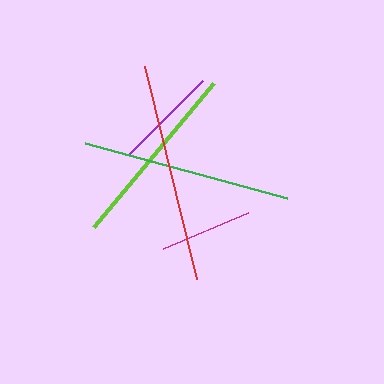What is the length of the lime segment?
The lime segment is approximately 187 pixels long.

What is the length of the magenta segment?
The magenta segment is approximately 93 pixels long.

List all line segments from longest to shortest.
From longest to shortest: red, green, lime, purple, magenta.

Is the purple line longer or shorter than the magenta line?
The purple line is longer than the magenta line.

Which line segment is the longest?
The red line is the longest at approximately 219 pixels.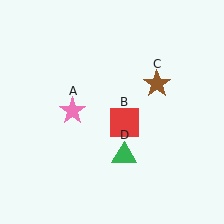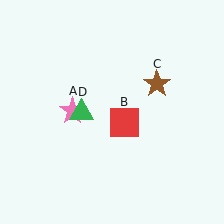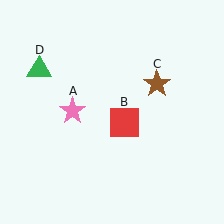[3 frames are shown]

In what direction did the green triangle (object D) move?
The green triangle (object D) moved up and to the left.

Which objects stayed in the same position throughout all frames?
Pink star (object A) and red square (object B) and brown star (object C) remained stationary.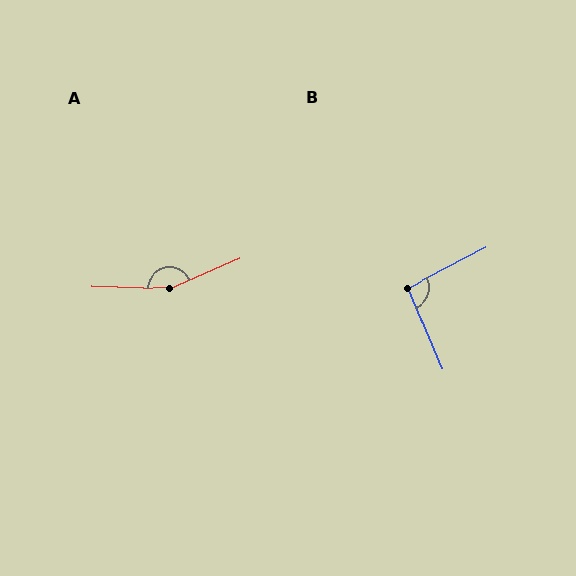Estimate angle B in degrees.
Approximately 95 degrees.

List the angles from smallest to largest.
B (95°), A (155°).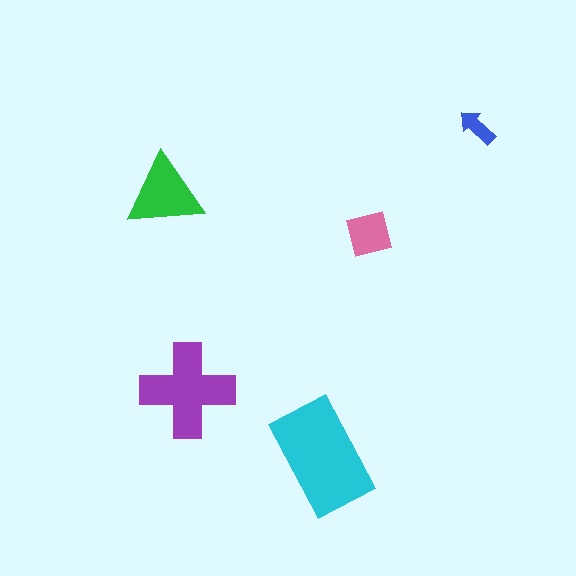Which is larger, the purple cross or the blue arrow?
The purple cross.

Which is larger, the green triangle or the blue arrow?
The green triangle.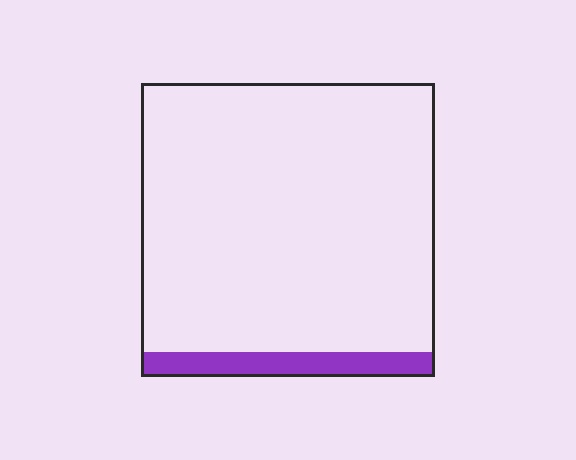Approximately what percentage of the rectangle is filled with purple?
Approximately 10%.